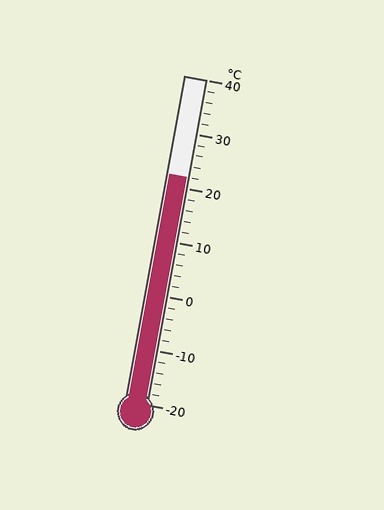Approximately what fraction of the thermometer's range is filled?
The thermometer is filled to approximately 70% of its range.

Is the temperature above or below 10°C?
The temperature is above 10°C.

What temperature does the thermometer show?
The thermometer shows approximately 22°C.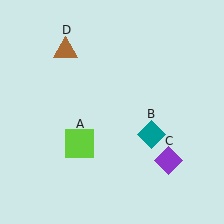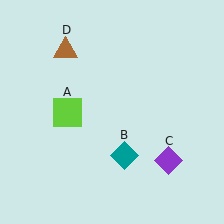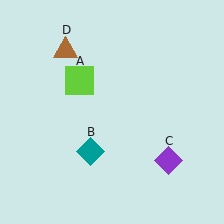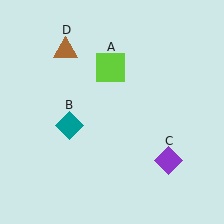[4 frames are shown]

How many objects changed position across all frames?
2 objects changed position: lime square (object A), teal diamond (object B).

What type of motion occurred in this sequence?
The lime square (object A), teal diamond (object B) rotated clockwise around the center of the scene.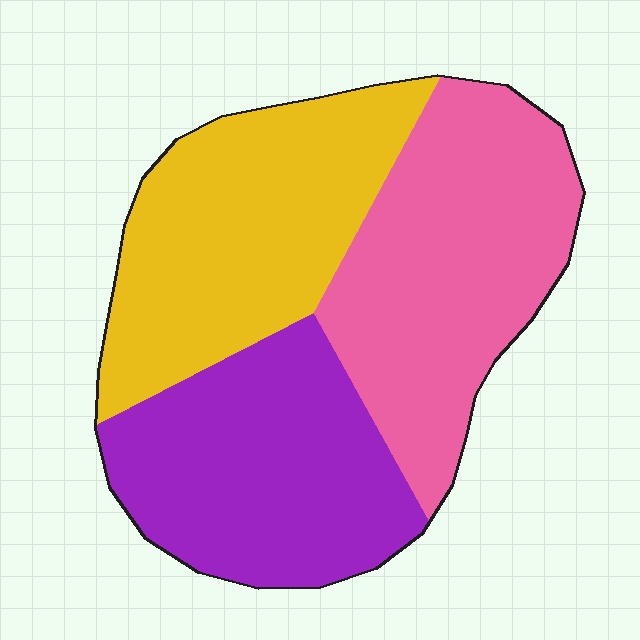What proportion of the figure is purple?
Purple takes up about one third (1/3) of the figure.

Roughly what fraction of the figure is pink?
Pink takes up about one third (1/3) of the figure.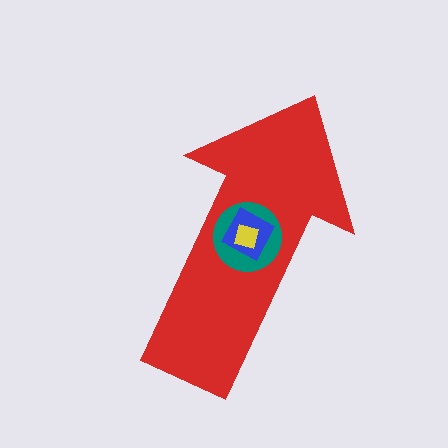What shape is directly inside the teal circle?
The blue square.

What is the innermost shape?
The yellow square.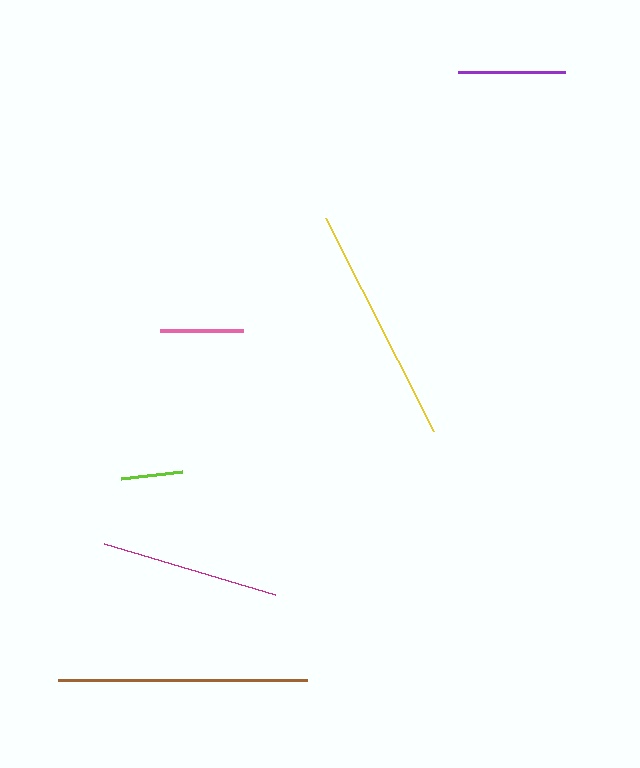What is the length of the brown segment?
The brown segment is approximately 249 pixels long.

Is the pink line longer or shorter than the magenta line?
The magenta line is longer than the pink line.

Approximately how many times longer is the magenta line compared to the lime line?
The magenta line is approximately 2.9 times the length of the lime line.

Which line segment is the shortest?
The lime line is the shortest at approximately 61 pixels.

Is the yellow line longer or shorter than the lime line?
The yellow line is longer than the lime line.